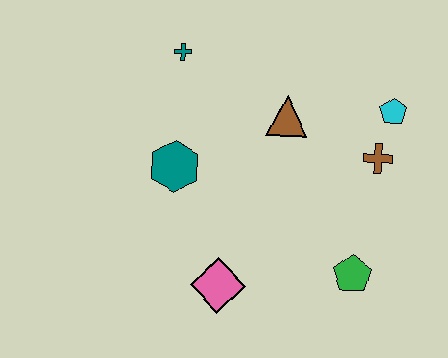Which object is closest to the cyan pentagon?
The brown cross is closest to the cyan pentagon.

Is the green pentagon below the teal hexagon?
Yes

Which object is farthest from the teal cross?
The green pentagon is farthest from the teal cross.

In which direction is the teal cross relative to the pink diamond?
The teal cross is above the pink diamond.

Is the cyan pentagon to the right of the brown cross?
Yes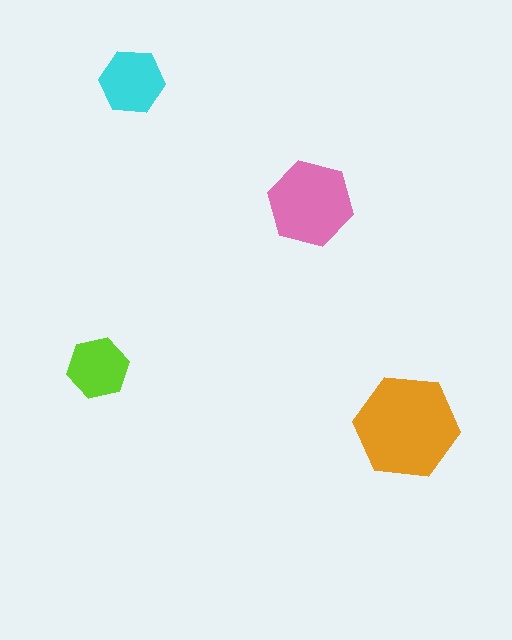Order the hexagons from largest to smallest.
the orange one, the pink one, the cyan one, the lime one.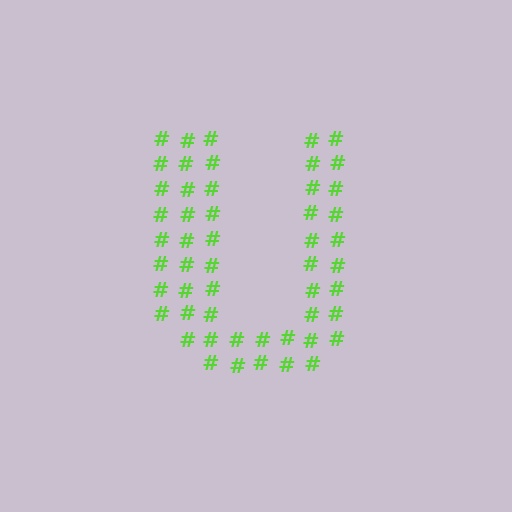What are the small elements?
The small elements are hash symbols.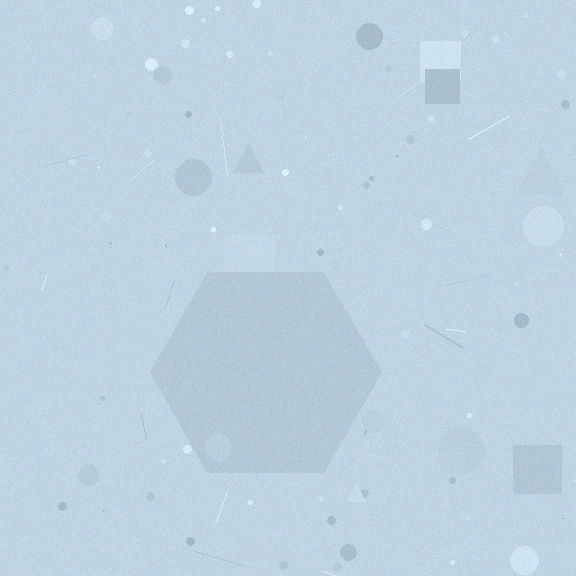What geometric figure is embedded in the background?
A hexagon is embedded in the background.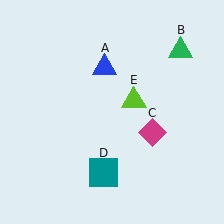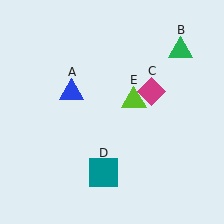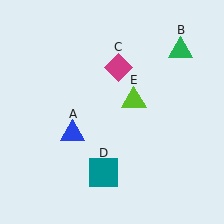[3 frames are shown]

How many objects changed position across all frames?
2 objects changed position: blue triangle (object A), magenta diamond (object C).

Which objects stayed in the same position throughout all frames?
Green triangle (object B) and teal square (object D) and lime triangle (object E) remained stationary.